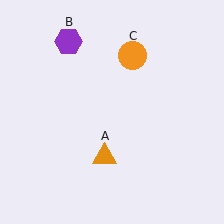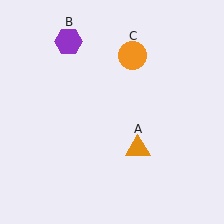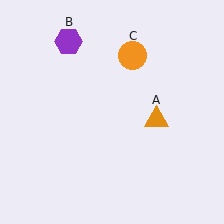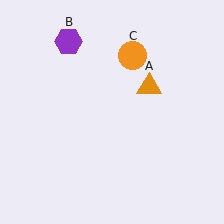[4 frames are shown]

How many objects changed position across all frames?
1 object changed position: orange triangle (object A).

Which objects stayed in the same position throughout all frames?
Purple hexagon (object B) and orange circle (object C) remained stationary.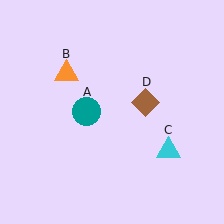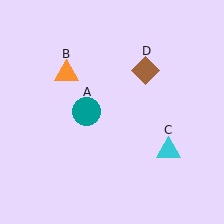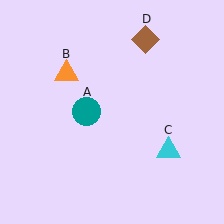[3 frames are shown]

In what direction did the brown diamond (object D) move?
The brown diamond (object D) moved up.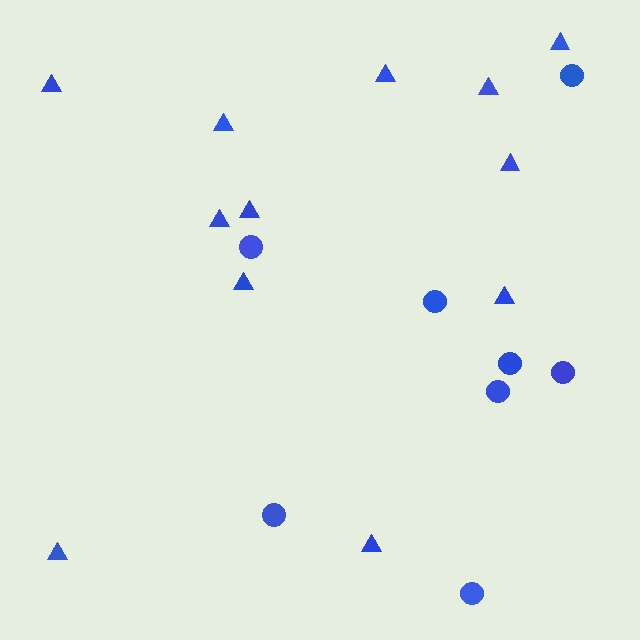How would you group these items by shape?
There are 2 groups: one group of triangles (12) and one group of circles (8).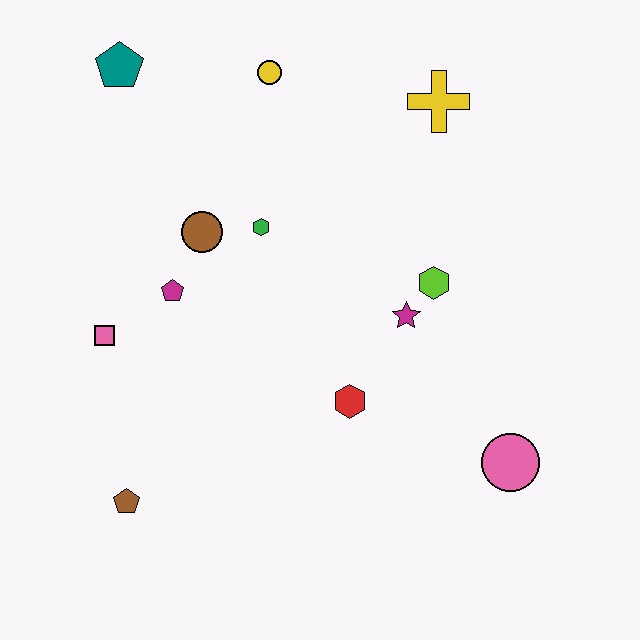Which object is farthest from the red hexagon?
The teal pentagon is farthest from the red hexagon.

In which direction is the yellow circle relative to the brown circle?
The yellow circle is above the brown circle.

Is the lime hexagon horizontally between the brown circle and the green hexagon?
No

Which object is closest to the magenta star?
The lime hexagon is closest to the magenta star.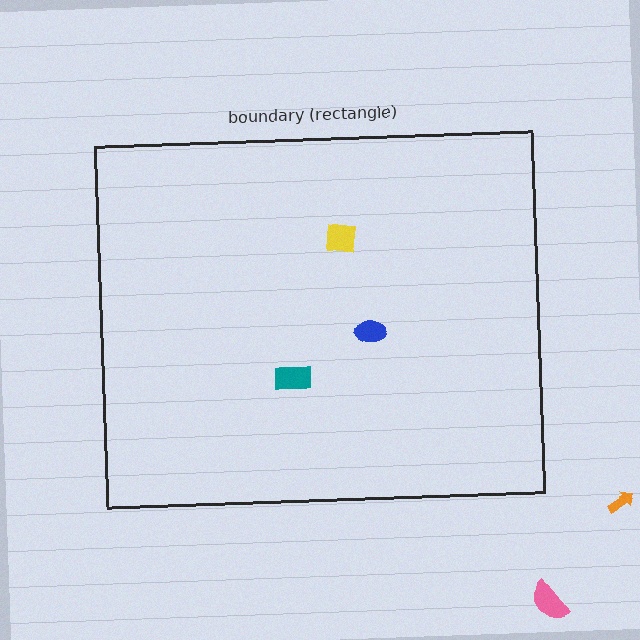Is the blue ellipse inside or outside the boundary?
Inside.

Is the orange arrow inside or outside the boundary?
Outside.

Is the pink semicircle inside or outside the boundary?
Outside.